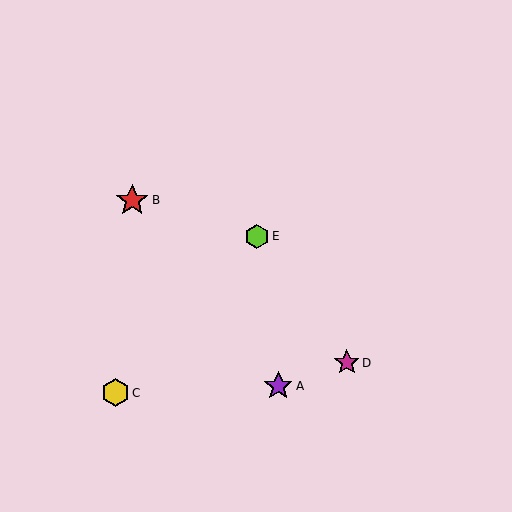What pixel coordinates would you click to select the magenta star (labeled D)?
Click at (347, 363) to select the magenta star D.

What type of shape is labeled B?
Shape B is a red star.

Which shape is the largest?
The red star (labeled B) is the largest.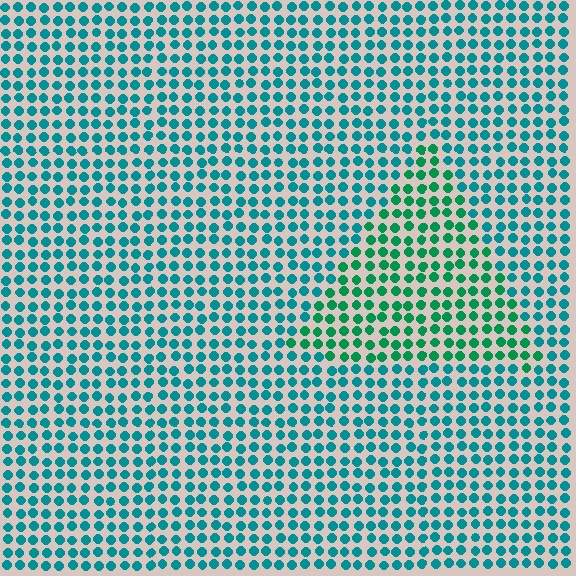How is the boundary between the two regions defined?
The boundary is defined purely by a slight shift in hue (about 32 degrees). Spacing, size, and orientation are identical on both sides.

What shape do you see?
I see a triangle.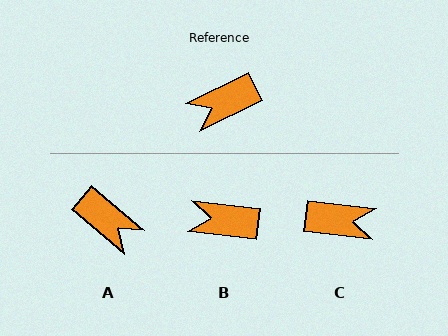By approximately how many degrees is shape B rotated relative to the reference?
Approximately 33 degrees clockwise.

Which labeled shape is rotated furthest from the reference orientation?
C, about 148 degrees away.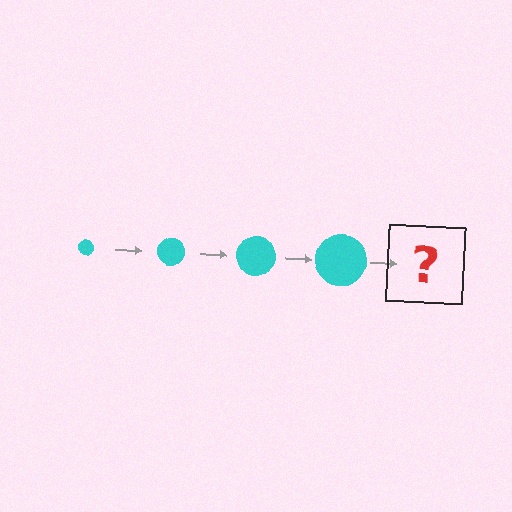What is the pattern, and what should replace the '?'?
The pattern is that the circle gets progressively larger each step. The '?' should be a cyan circle, larger than the previous one.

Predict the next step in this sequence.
The next step is a cyan circle, larger than the previous one.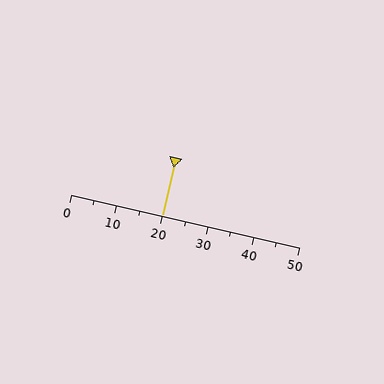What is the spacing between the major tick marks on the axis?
The major ticks are spaced 10 apart.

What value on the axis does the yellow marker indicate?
The marker indicates approximately 20.